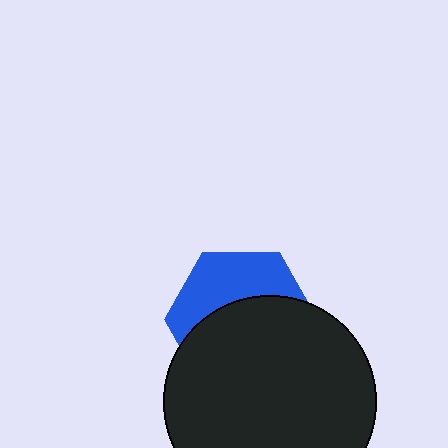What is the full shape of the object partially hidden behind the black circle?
The partially hidden object is a blue hexagon.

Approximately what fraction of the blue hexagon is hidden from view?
Roughly 60% of the blue hexagon is hidden behind the black circle.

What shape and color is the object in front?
The object in front is a black circle.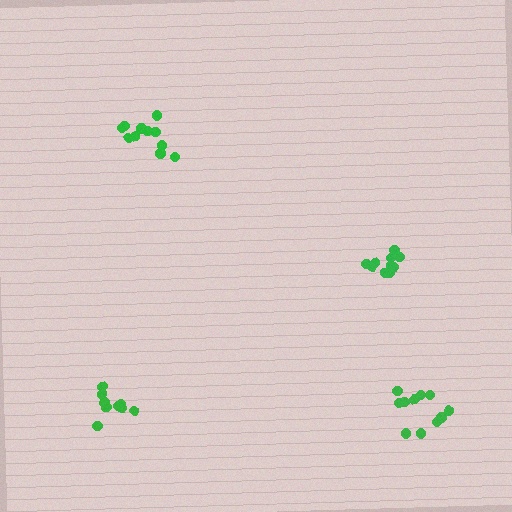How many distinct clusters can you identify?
There are 4 distinct clusters.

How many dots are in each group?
Group 1: 10 dots, Group 2: 11 dots, Group 3: 9 dots, Group 4: 11 dots (41 total).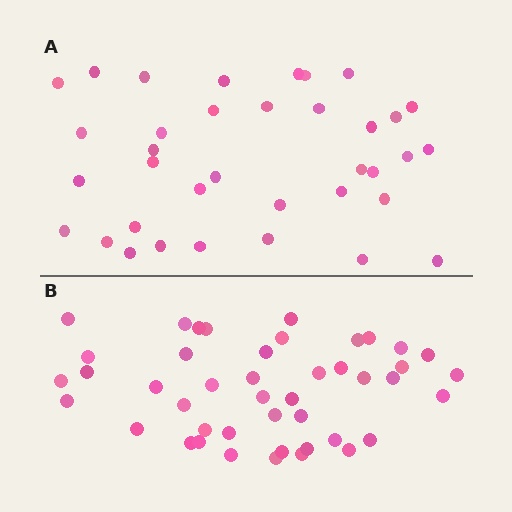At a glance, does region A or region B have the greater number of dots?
Region B (the bottom region) has more dots.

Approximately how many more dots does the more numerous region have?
Region B has roughly 8 or so more dots than region A.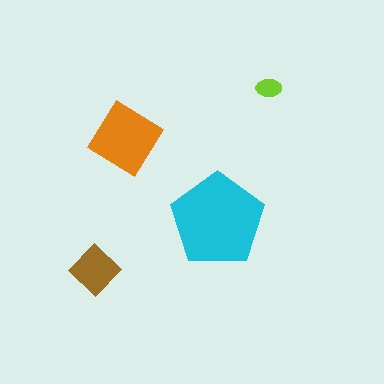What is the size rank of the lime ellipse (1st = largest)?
4th.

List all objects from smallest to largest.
The lime ellipse, the brown diamond, the orange diamond, the cyan pentagon.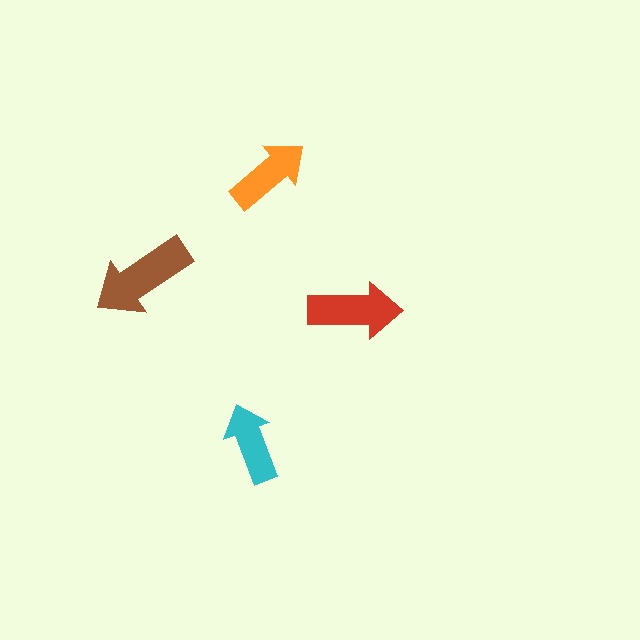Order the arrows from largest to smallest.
the brown one, the red one, the orange one, the cyan one.